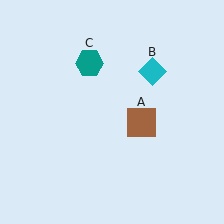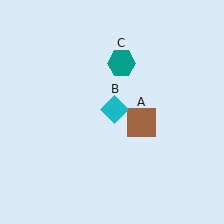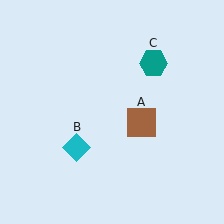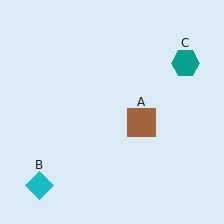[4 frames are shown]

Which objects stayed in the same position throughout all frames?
Brown square (object A) remained stationary.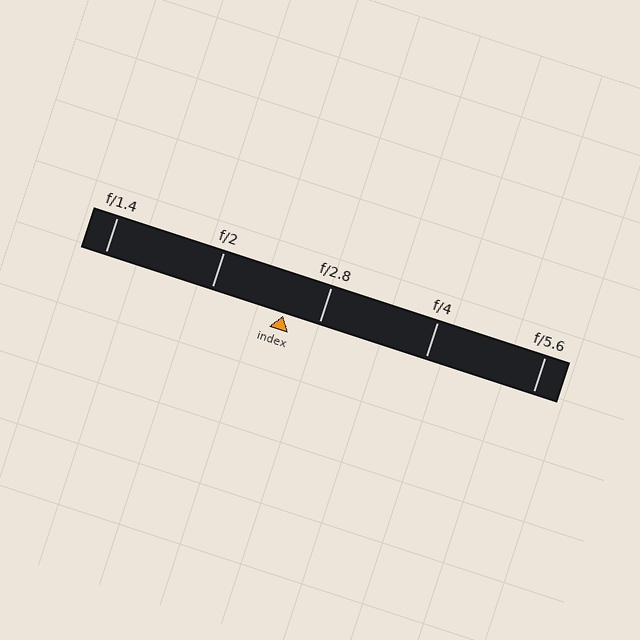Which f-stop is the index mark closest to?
The index mark is closest to f/2.8.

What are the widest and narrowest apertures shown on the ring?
The widest aperture shown is f/1.4 and the narrowest is f/5.6.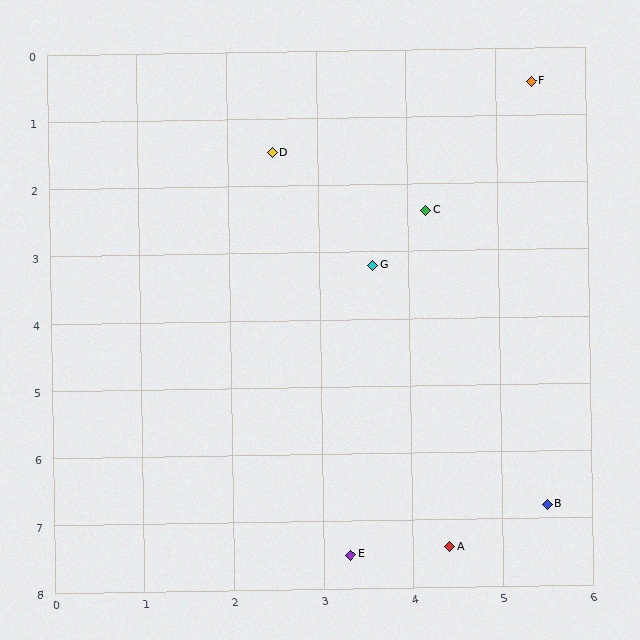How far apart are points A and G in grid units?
Points A and G are about 4.3 grid units apart.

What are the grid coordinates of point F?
Point F is at approximately (5.4, 0.5).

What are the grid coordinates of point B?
Point B is at approximately (5.5, 6.8).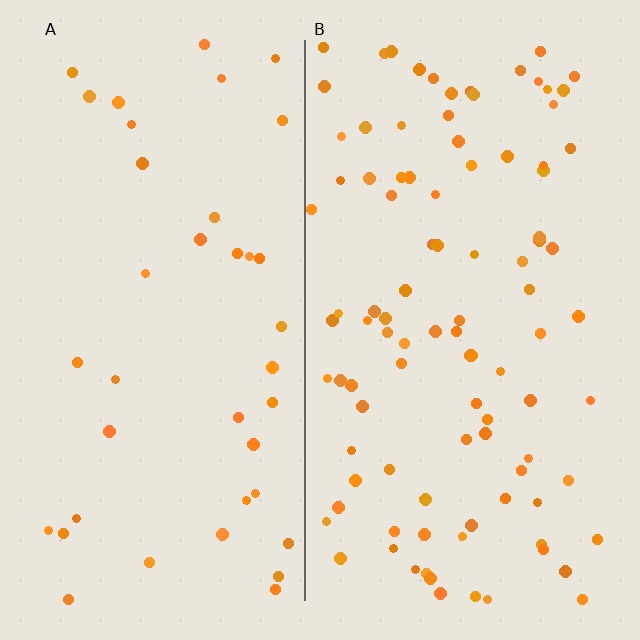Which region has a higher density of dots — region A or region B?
B (the right).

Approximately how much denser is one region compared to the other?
Approximately 2.5× — region B over region A.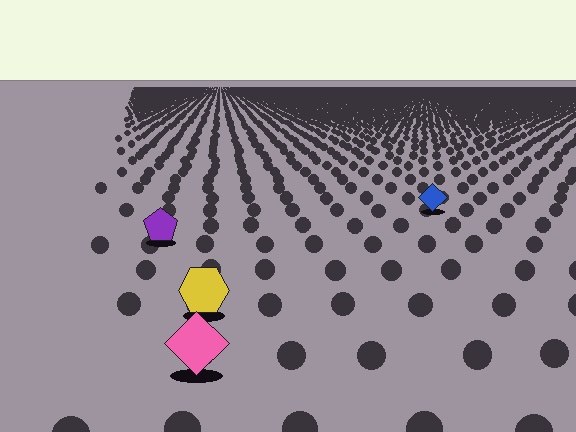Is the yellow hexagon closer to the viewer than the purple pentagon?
Yes. The yellow hexagon is closer — you can tell from the texture gradient: the ground texture is coarser near it.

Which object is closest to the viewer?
The pink diamond is closest. The texture marks near it are larger and more spread out.